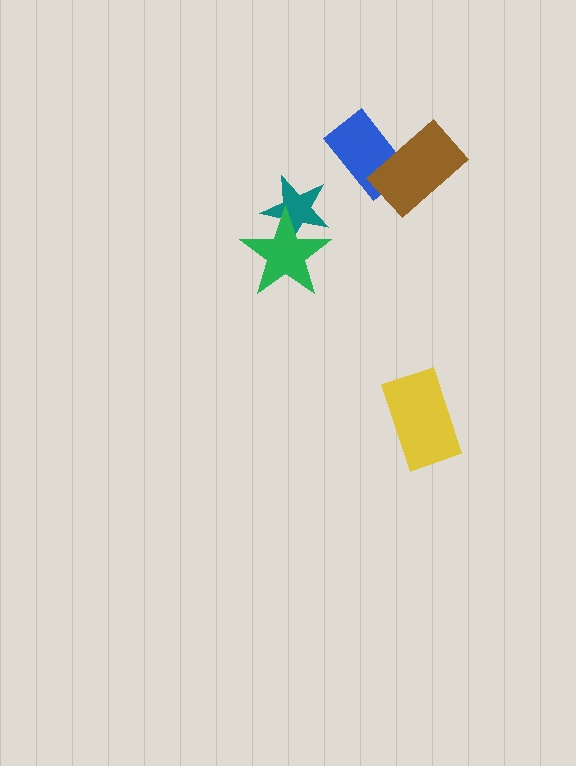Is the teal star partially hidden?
Yes, it is partially covered by another shape.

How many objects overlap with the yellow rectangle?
0 objects overlap with the yellow rectangle.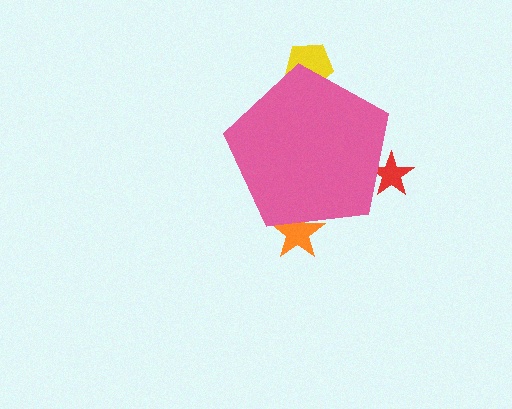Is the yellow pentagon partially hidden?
Yes, the yellow pentagon is partially hidden behind the pink pentagon.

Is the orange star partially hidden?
Yes, the orange star is partially hidden behind the pink pentagon.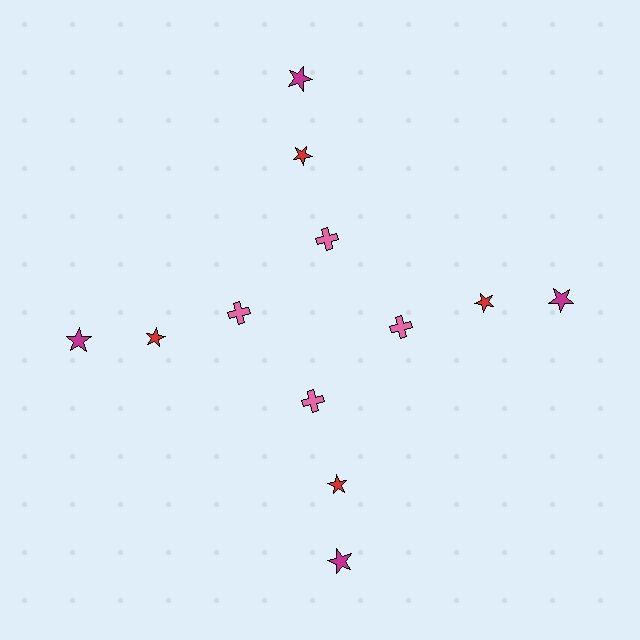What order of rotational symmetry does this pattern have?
This pattern has 4-fold rotational symmetry.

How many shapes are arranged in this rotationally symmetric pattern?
There are 12 shapes, arranged in 4 groups of 3.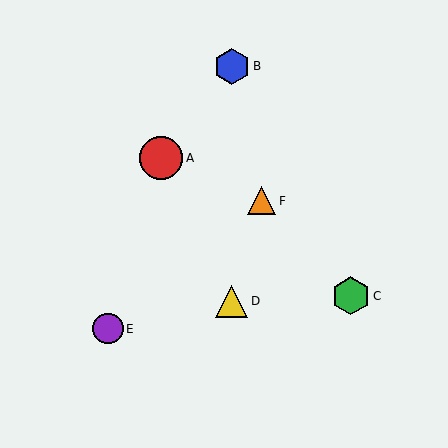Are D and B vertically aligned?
Yes, both are at x≈232.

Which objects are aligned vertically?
Objects B, D are aligned vertically.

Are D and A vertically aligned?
No, D is at x≈232 and A is at x≈161.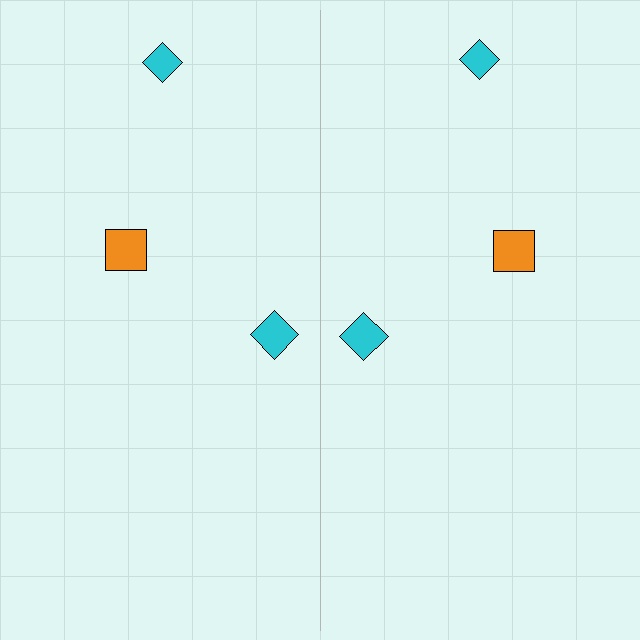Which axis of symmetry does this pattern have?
The pattern has a vertical axis of symmetry running through the center of the image.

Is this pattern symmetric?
Yes, this pattern has bilateral (reflection) symmetry.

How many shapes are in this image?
There are 6 shapes in this image.